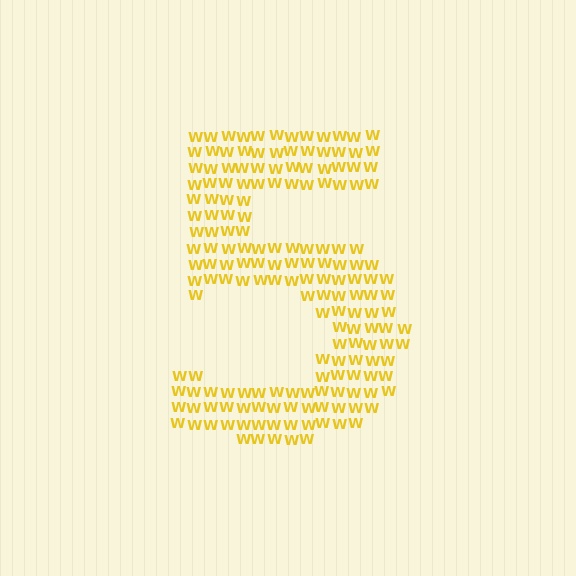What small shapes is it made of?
It is made of small letter W's.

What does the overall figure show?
The overall figure shows the digit 5.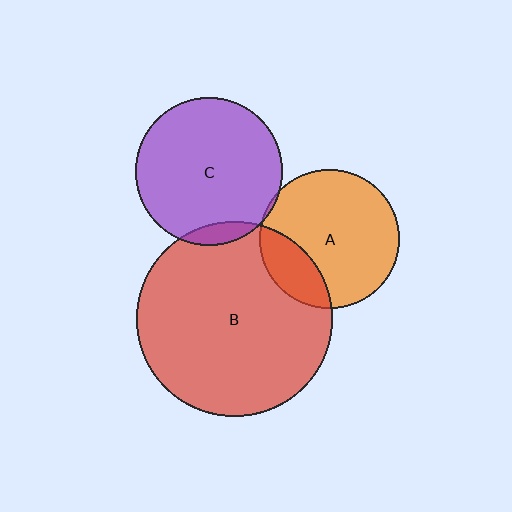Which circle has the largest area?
Circle B (red).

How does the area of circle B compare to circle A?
Approximately 2.0 times.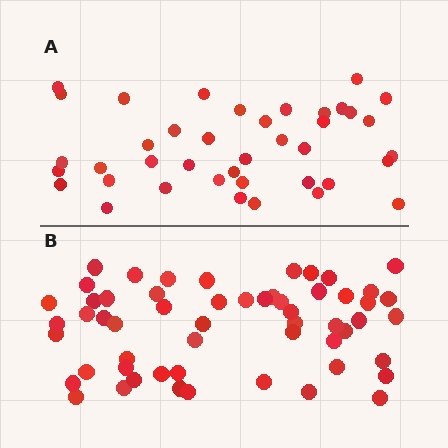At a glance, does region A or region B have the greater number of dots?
Region B (the bottom region) has more dots.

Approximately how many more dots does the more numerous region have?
Region B has approximately 15 more dots than region A.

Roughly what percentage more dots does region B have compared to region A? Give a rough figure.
About 40% more.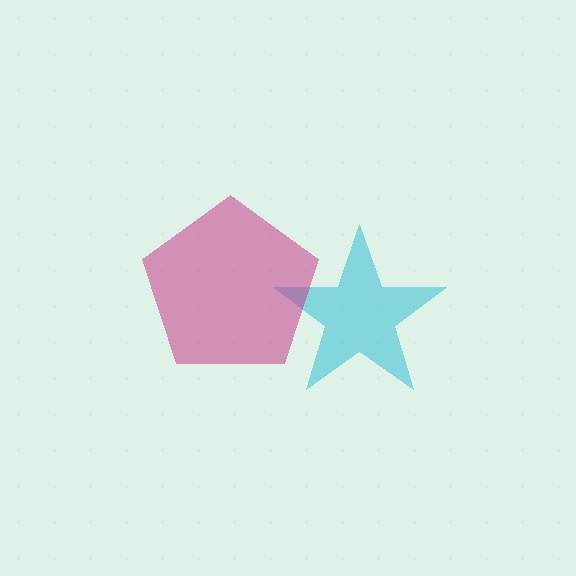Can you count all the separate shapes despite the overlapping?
Yes, there are 2 separate shapes.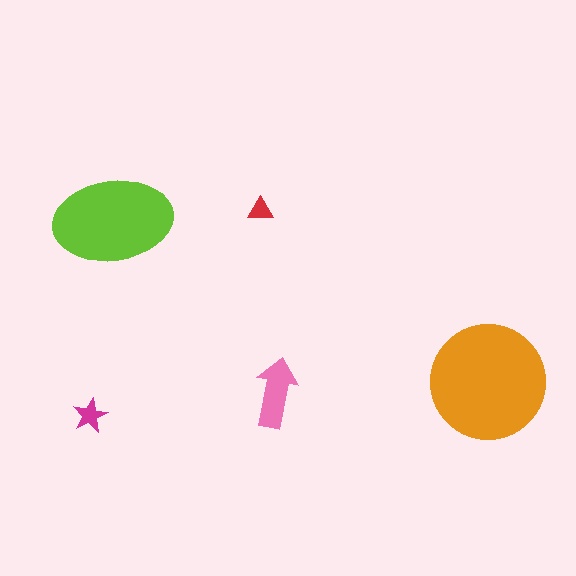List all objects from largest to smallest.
The orange circle, the lime ellipse, the pink arrow, the magenta star, the red triangle.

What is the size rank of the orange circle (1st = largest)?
1st.